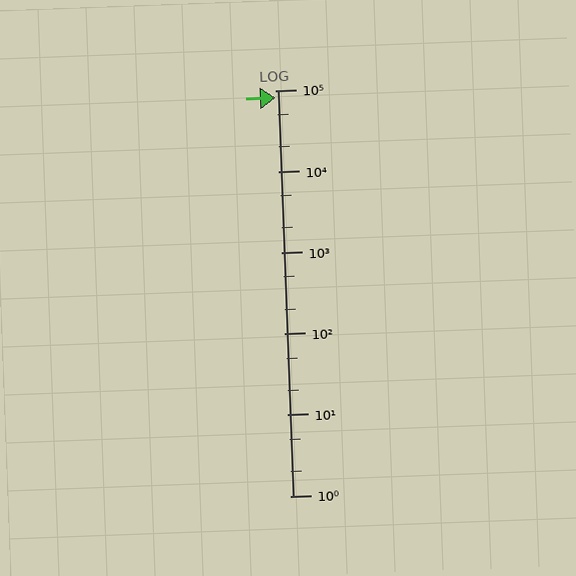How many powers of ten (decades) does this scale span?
The scale spans 5 decades, from 1 to 100000.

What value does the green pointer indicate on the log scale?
The pointer indicates approximately 80000.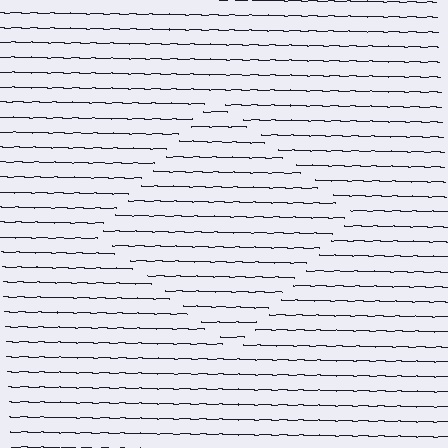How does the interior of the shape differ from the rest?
The interior of the shape contains the same grating, shifted by half a period — the contour is defined by the phase discontinuity where line-ends from the inner and outer gratings abut.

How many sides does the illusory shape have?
4 sides — the line-ends trace a square.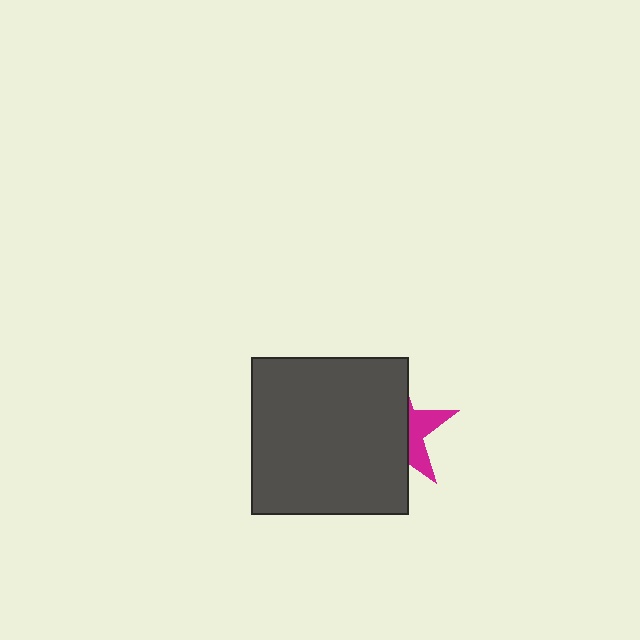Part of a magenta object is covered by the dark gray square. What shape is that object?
It is a star.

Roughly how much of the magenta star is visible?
A small part of it is visible (roughly 32%).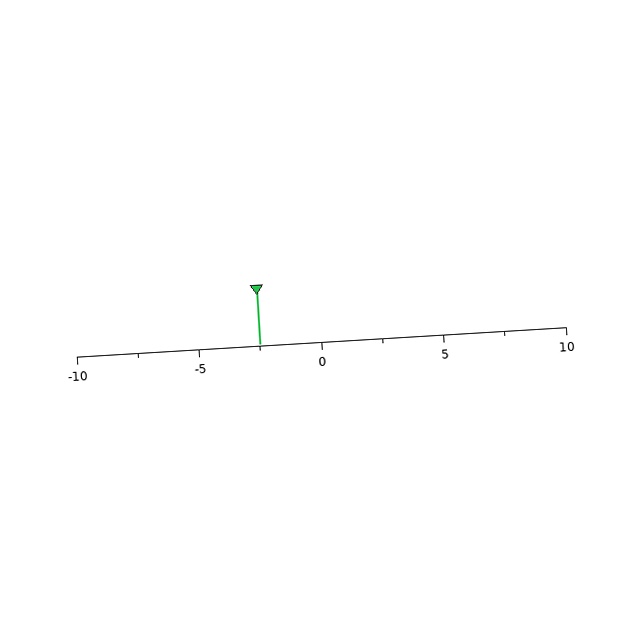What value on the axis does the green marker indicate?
The marker indicates approximately -2.5.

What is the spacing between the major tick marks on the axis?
The major ticks are spaced 5 apart.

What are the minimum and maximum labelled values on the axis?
The axis runs from -10 to 10.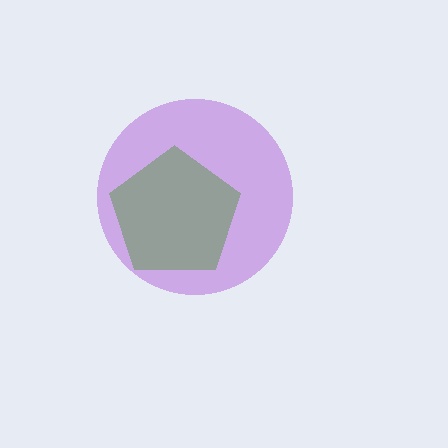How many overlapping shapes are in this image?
There are 2 overlapping shapes in the image.